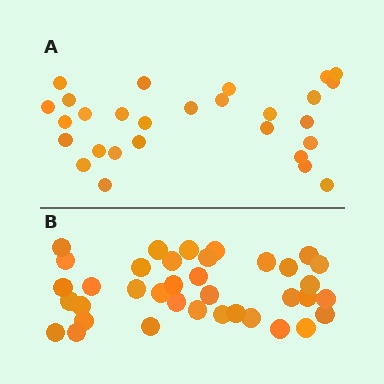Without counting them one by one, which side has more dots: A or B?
Region B (the bottom region) has more dots.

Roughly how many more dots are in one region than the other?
Region B has roughly 8 or so more dots than region A.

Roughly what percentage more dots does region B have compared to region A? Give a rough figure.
About 30% more.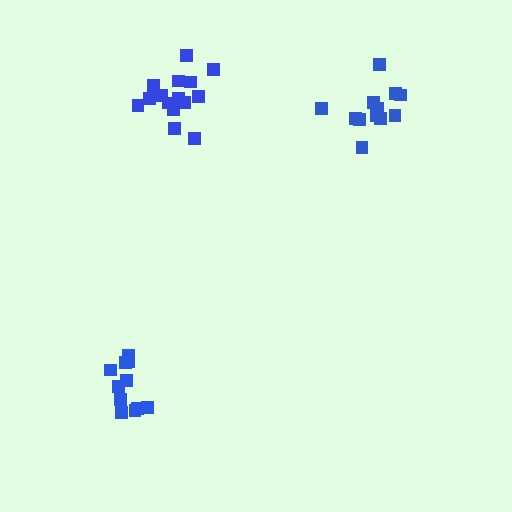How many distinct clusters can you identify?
There are 3 distinct clusters.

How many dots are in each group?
Group 1: 11 dots, Group 2: 12 dots, Group 3: 15 dots (38 total).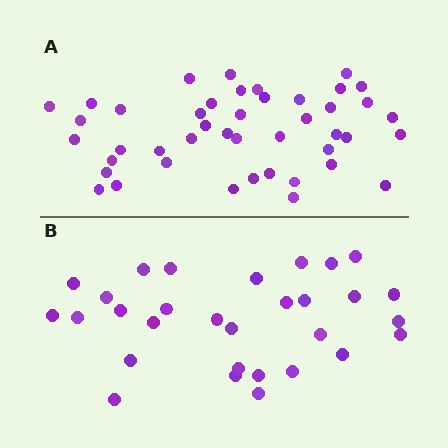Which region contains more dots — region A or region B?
Region A (the top region) has more dots.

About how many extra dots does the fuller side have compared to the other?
Region A has approximately 15 more dots than region B.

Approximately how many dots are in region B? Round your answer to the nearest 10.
About 30 dots.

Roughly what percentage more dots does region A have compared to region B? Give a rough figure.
About 45% more.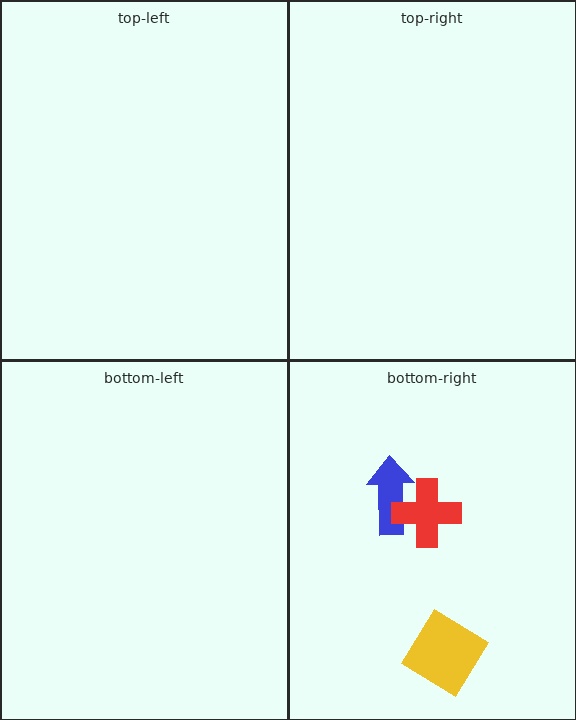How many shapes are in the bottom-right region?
3.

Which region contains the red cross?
The bottom-right region.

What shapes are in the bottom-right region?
The yellow diamond, the blue arrow, the red cross.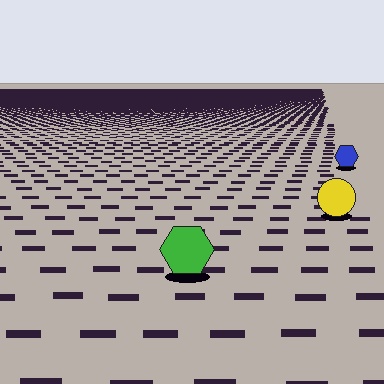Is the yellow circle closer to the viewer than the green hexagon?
No. The green hexagon is closer — you can tell from the texture gradient: the ground texture is coarser near it.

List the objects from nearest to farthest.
From nearest to farthest: the green hexagon, the yellow circle, the blue hexagon.